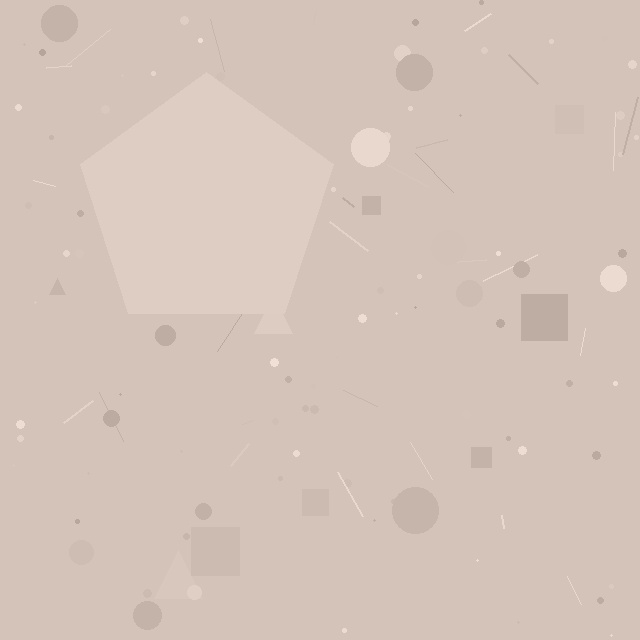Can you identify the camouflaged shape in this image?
The camouflaged shape is a pentagon.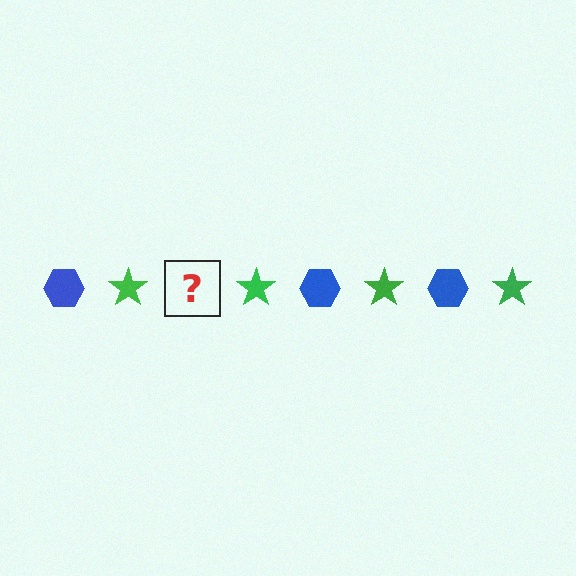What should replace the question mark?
The question mark should be replaced with a blue hexagon.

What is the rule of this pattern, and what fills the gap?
The rule is that the pattern alternates between blue hexagon and green star. The gap should be filled with a blue hexagon.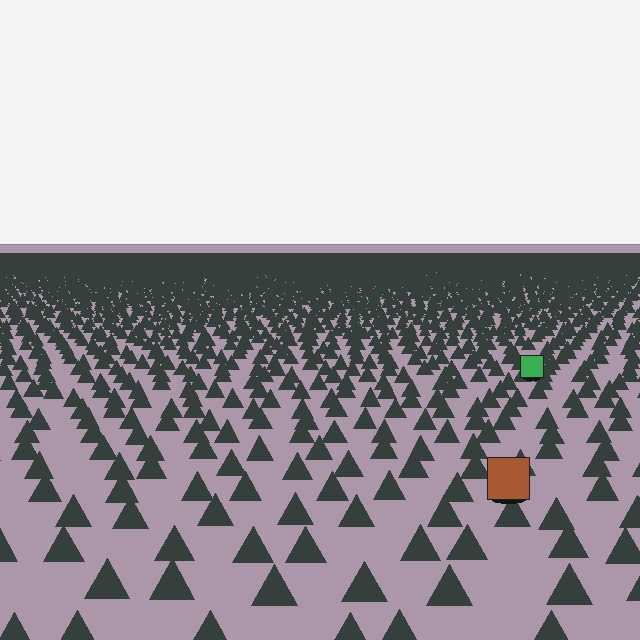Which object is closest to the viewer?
The brown square is closest. The texture marks near it are larger and more spread out.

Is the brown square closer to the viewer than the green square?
Yes. The brown square is closer — you can tell from the texture gradient: the ground texture is coarser near it.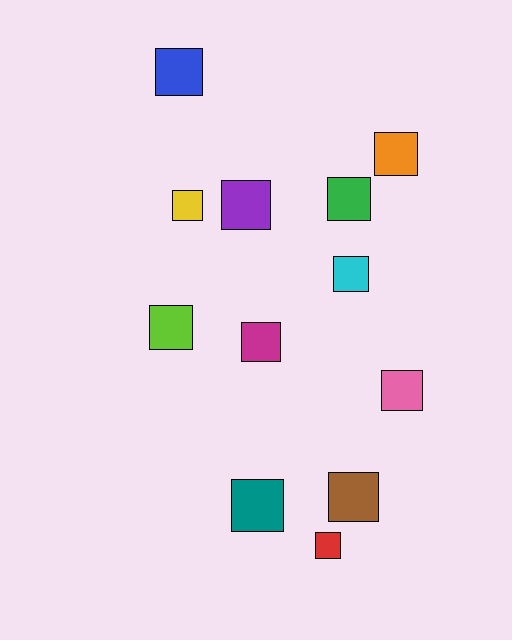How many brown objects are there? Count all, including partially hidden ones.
There is 1 brown object.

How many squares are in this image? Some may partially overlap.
There are 12 squares.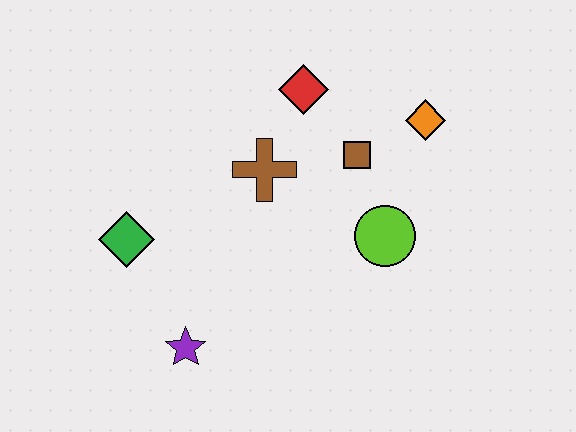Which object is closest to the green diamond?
The purple star is closest to the green diamond.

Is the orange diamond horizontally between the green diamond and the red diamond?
No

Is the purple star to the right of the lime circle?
No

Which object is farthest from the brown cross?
The purple star is farthest from the brown cross.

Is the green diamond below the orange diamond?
Yes